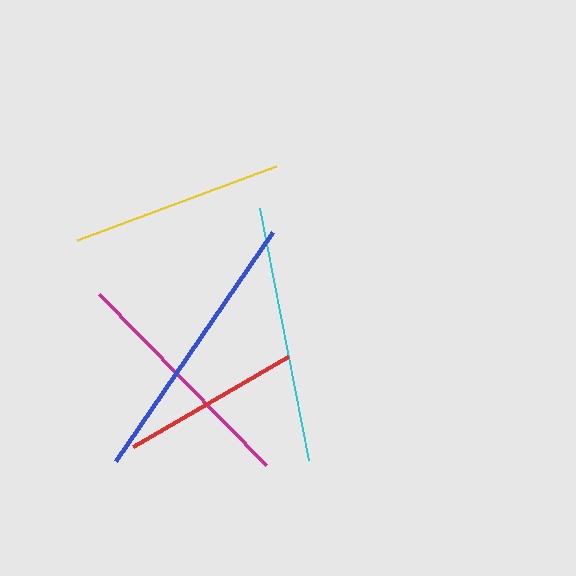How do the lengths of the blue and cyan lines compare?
The blue and cyan lines are approximately the same length.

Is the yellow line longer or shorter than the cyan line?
The cyan line is longer than the yellow line.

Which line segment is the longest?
The blue line is the longest at approximately 278 pixels.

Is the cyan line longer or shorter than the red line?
The cyan line is longer than the red line.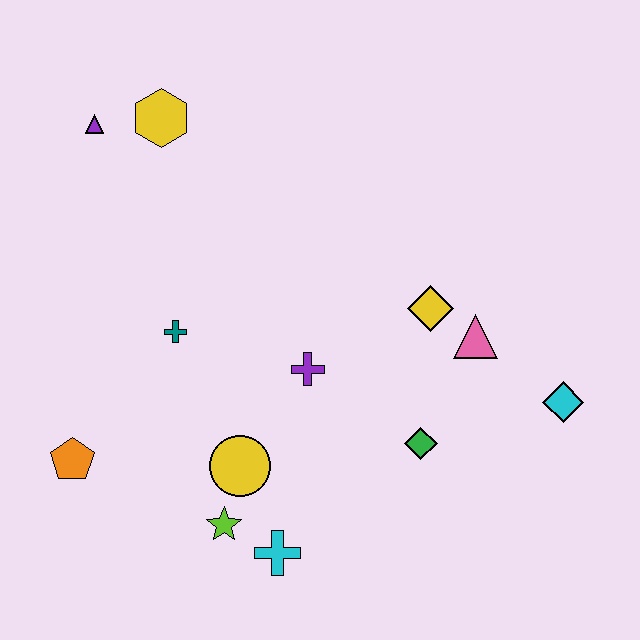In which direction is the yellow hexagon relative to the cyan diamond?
The yellow hexagon is to the left of the cyan diamond.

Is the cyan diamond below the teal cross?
Yes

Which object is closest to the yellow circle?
The lime star is closest to the yellow circle.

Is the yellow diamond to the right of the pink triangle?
No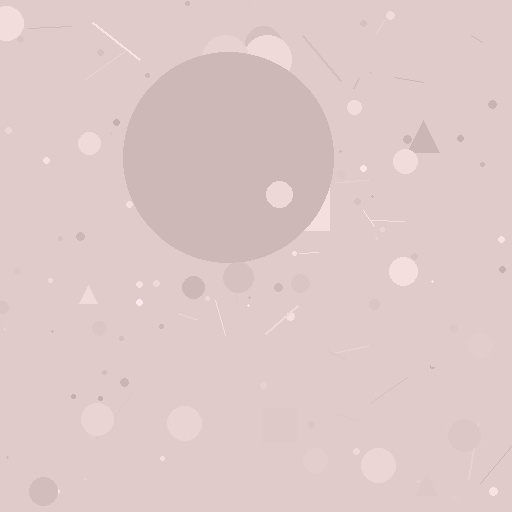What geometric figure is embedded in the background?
A circle is embedded in the background.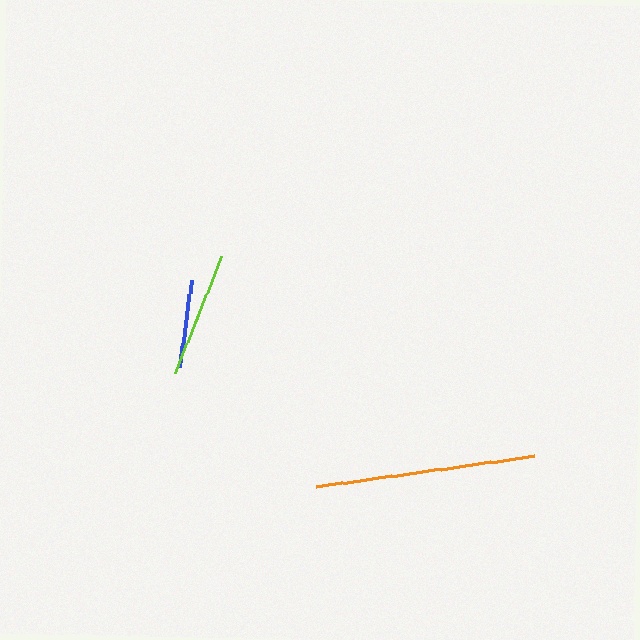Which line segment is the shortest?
The blue line is the shortest at approximately 87 pixels.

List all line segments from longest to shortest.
From longest to shortest: orange, lime, blue.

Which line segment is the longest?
The orange line is the longest at approximately 221 pixels.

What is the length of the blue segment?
The blue segment is approximately 87 pixels long.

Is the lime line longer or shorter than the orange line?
The orange line is longer than the lime line.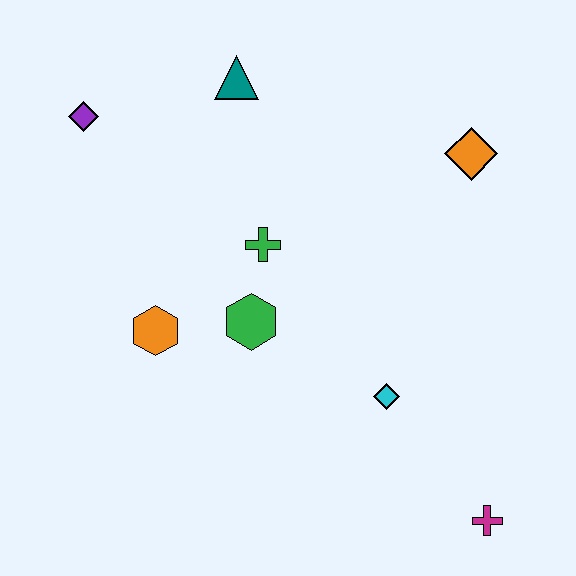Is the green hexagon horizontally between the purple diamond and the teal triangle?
No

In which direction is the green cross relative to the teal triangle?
The green cross is below the teal triangle.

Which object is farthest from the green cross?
The magenta cross is farthest from the green cross.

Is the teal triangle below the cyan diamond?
No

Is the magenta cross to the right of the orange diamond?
Yes